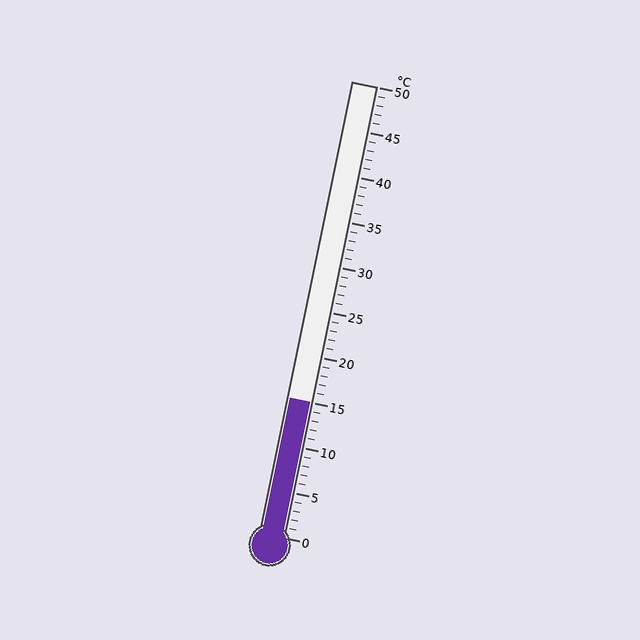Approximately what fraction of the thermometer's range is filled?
The thermometer is filled to approximately 30% of its range.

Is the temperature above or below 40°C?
The temperature is below 40°C.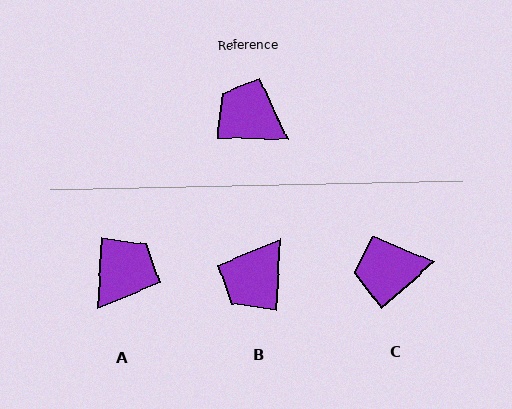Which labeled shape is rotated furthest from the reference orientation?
A, about 92 degrees away.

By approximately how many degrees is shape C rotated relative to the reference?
Approximately 43 degrees counter-clockwise.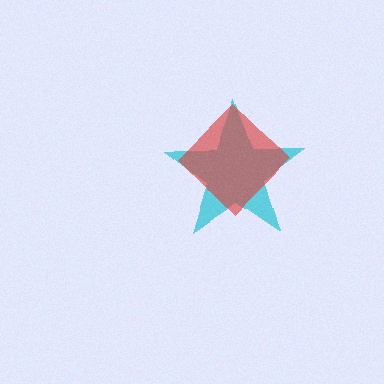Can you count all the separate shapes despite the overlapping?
Yes, there are 2 separate shapes.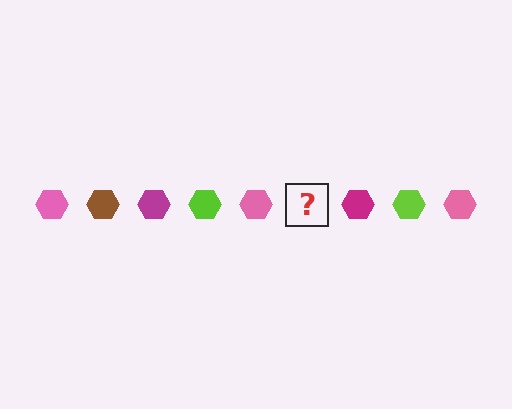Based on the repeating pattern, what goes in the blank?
The blank should be a brown hexagon.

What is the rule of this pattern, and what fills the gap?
The rule is that the pattern cycles through pink, brown, magenta, lime hexagons. The gap should be filled with a brown hexagon.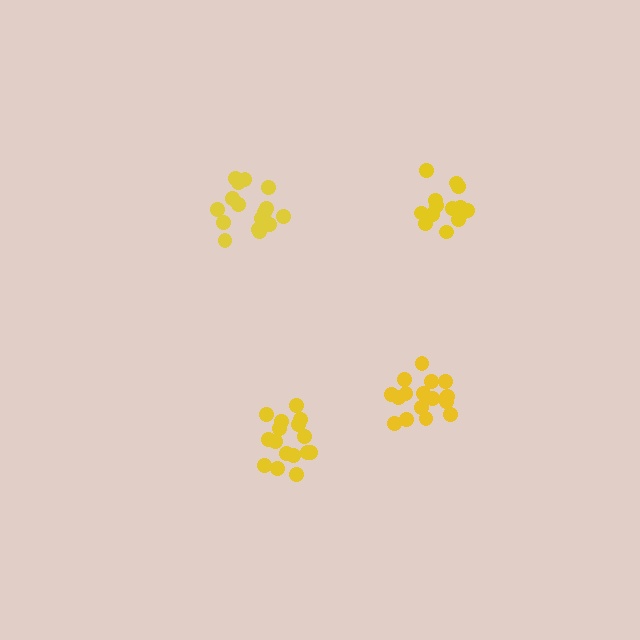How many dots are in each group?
Group 1: 16 dots, Group 2: 14 dots, Group 3: 17 dots, Group 4: 16 dots (63 total).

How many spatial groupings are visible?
There are 4 spatial groupings.